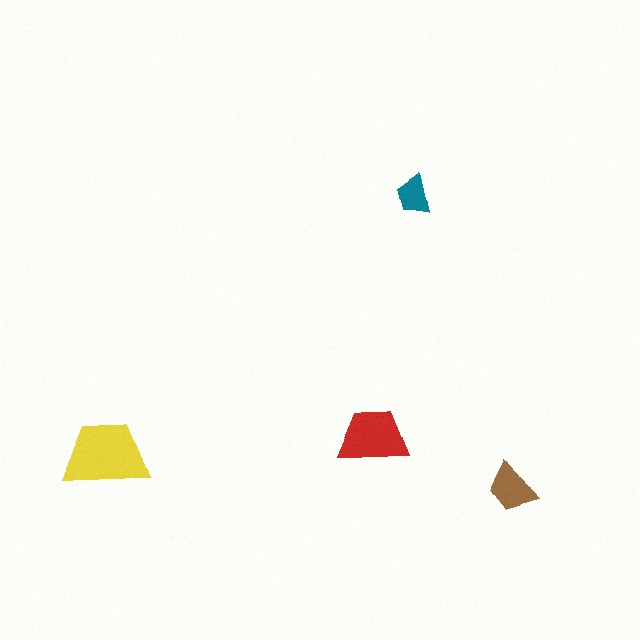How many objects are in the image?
There are 4 objects in the image.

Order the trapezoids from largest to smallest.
the yellow one, the red one, the brown one, the teal one.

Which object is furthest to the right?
The brown trapezoid is rightmost.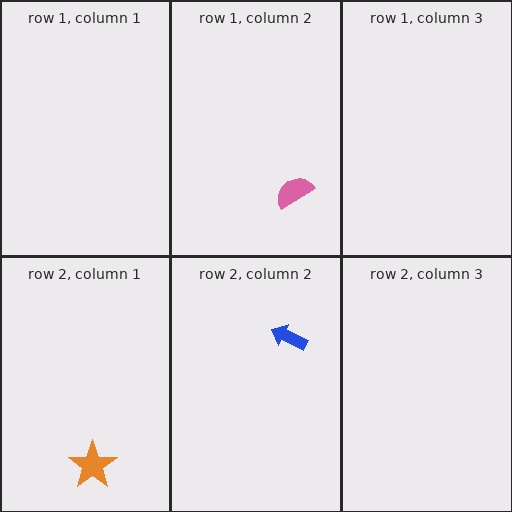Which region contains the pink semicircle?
The row 1, column 2 region.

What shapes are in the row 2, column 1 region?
The orange star.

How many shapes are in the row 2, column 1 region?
1.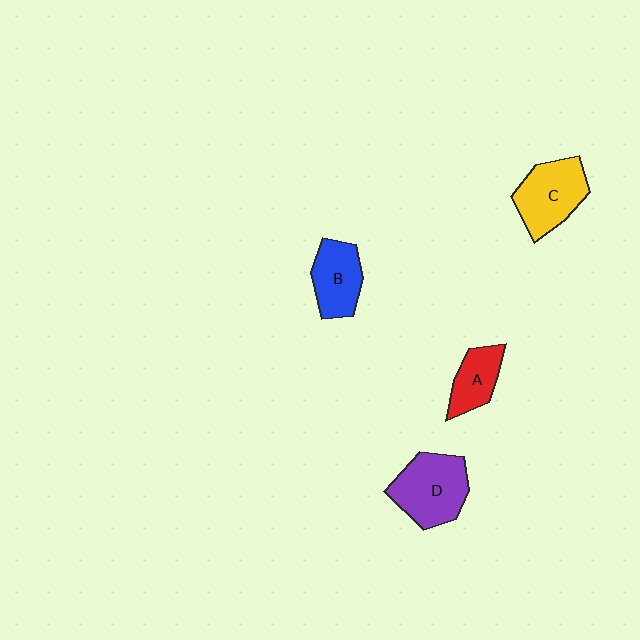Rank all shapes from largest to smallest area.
From largest to smallest: D (purple), C (yellow), B (blue), A (red).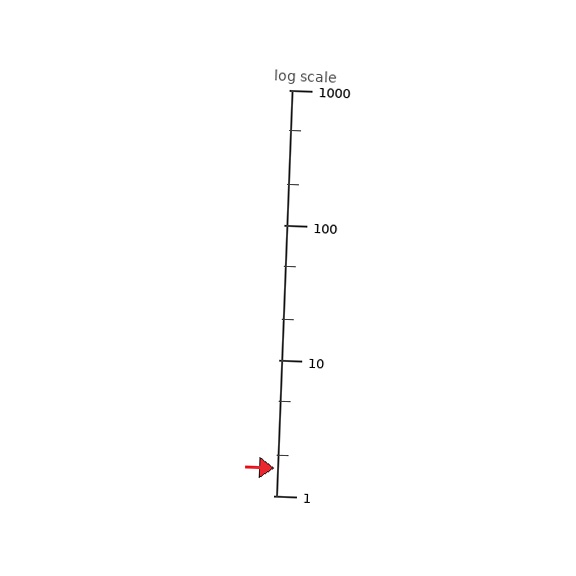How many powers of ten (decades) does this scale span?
The scale spans 3 decades, from 1 to 1000.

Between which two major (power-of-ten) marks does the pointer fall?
The pointer is between 1 and 10.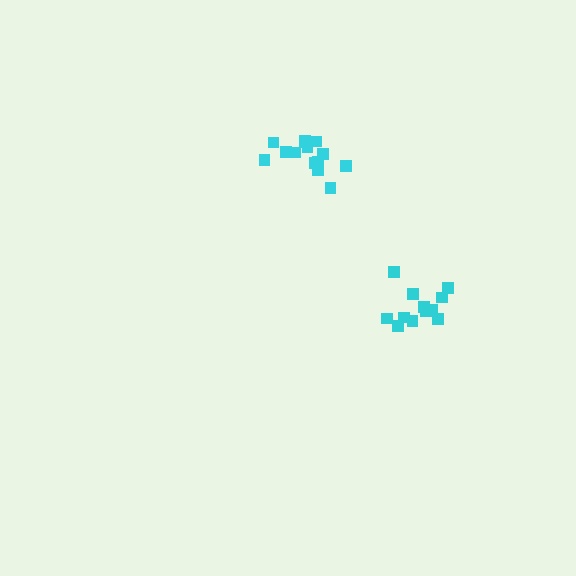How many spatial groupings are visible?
There are 2 spatial groupings.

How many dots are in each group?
Group 1: 12 dots, Group 2: 14 dots (26 total).